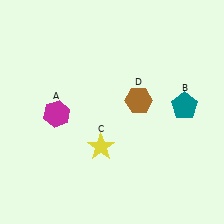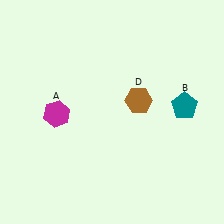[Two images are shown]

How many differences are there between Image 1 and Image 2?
There is 1 difference between the two images.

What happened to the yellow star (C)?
The yellow star (C) was removed in Image 2. It was in the bottom-left area of Image 1.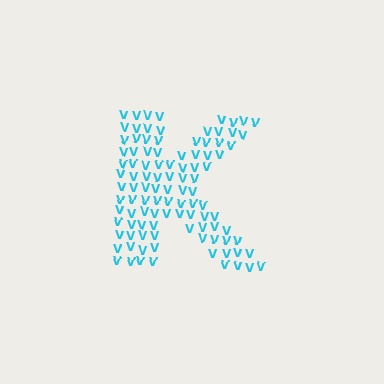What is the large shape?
The large shape is the letter K.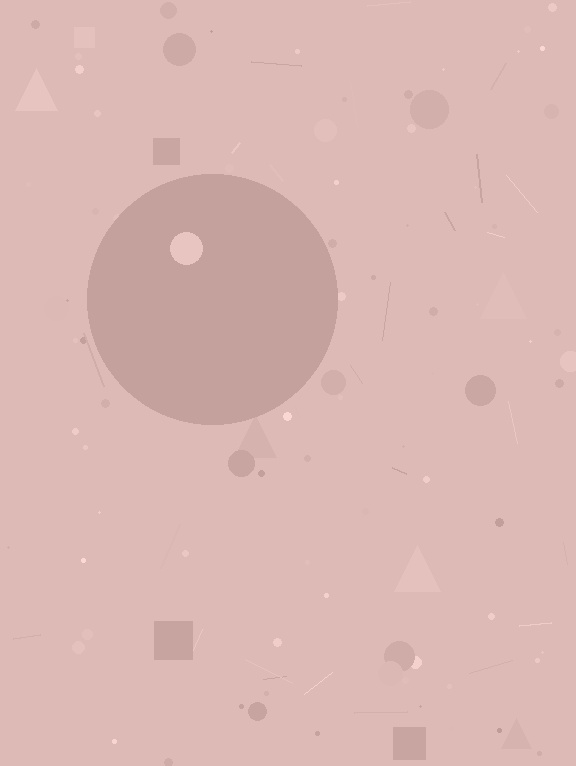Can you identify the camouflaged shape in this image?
The camouflaged shape is a circle.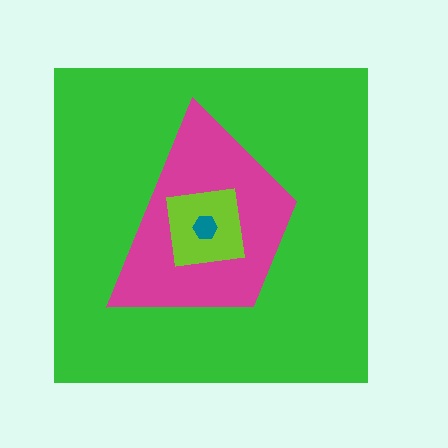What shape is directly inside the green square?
The magenta trapezoid.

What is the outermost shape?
The green square.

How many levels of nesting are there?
4.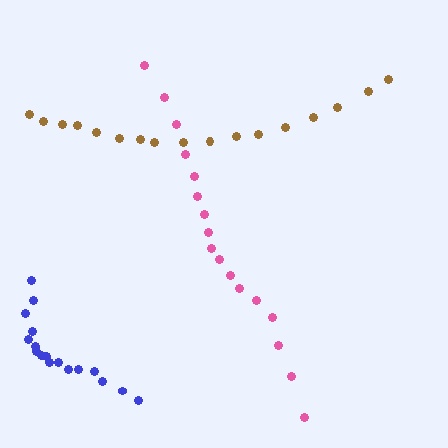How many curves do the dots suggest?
There are 3 distinct paths.